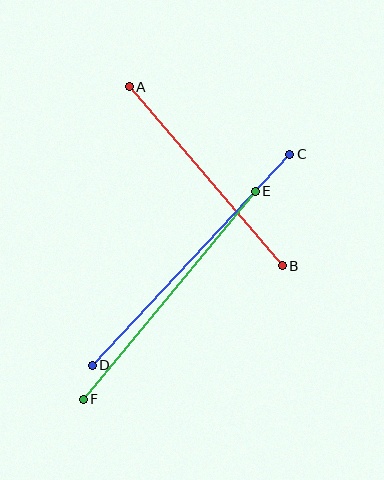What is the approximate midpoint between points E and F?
The midpoint is at approximately (169, 295) pixels.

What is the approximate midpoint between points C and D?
The midpoint is at approximately (191, 260) pixels.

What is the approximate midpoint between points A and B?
The midpoint is at approximately (206, 176) pixels.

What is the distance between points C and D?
The distance is approximately 289 pixels.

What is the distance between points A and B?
The distance is approximately 236 pixels.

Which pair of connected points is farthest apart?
Points C and D are farthest apart.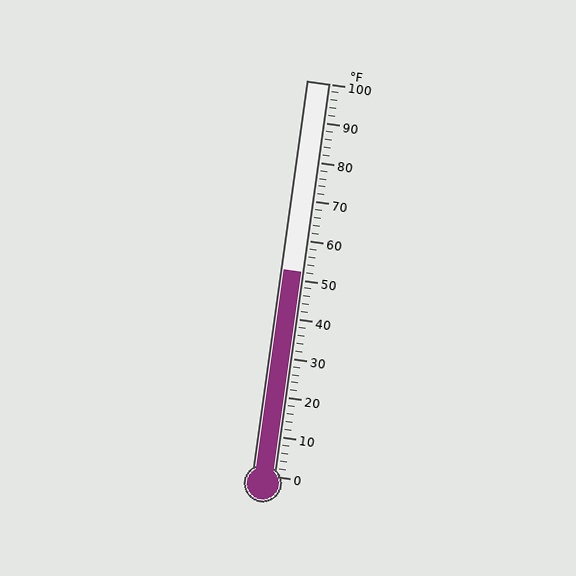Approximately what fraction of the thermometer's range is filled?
The thermometer is filled to approximately 50% of its range.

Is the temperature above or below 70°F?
The temperature is below 70°F.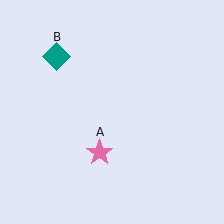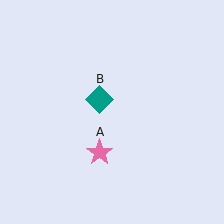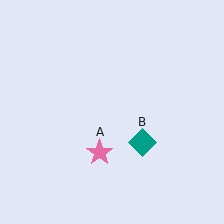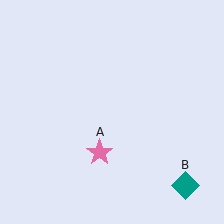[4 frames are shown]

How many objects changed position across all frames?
1 object changed position: teal diamond (object B).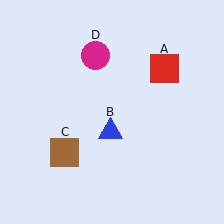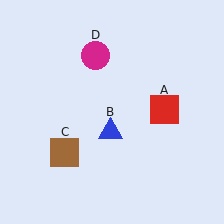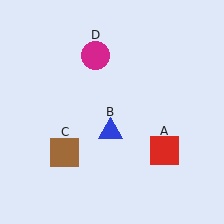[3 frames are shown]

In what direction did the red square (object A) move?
The red square (object A) moved down.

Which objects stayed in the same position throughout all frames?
Blue triangle (object B) and brown square (object C) and magenta circle (object D) remained stationary.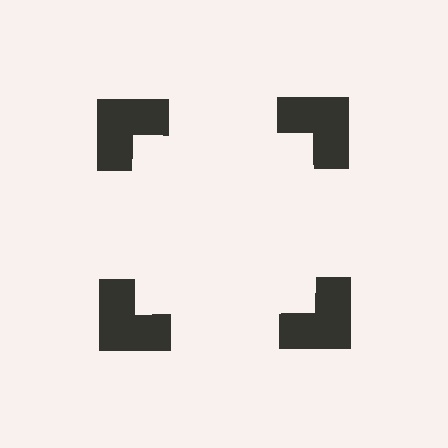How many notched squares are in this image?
There are 4 — one at each vertex of the illusory square.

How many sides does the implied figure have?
4 sides.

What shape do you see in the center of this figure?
An illusory square — its edges are inferred from the aligned wedge cuts in the notched squares, not physically drawn.